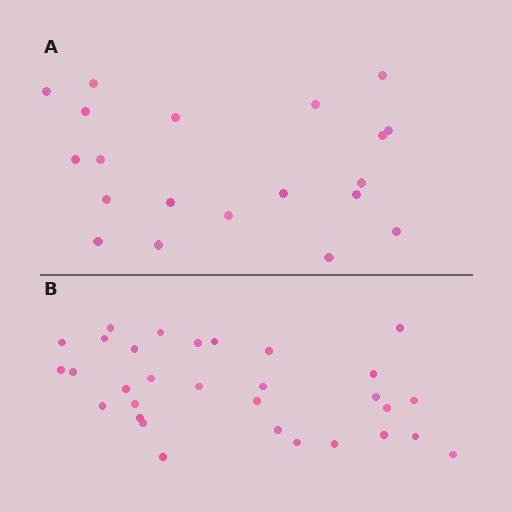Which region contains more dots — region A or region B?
Region B (the bottom region) has more dots.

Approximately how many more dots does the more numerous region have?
Region B has roughly 12 or so more dots than region A.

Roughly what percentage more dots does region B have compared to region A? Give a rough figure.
About 55% more.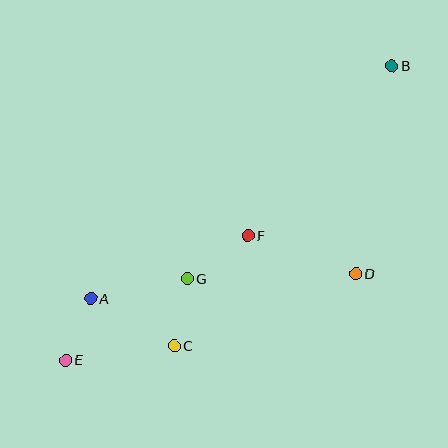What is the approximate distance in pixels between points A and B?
The distance between A and B is approximately 381 pixels.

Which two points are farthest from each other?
Points B and E are farthest from each other.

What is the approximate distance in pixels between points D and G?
The distance between D and G is approximately 168 pixels.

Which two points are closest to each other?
Points A and E are closest to each other.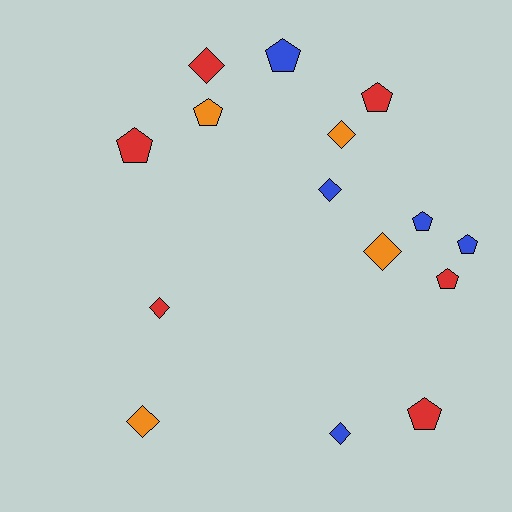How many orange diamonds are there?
There are 3 orange diamonds.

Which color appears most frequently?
Red, with 6 objects.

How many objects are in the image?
There are 15 objects.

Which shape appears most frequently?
Pentagon, with 8 objects.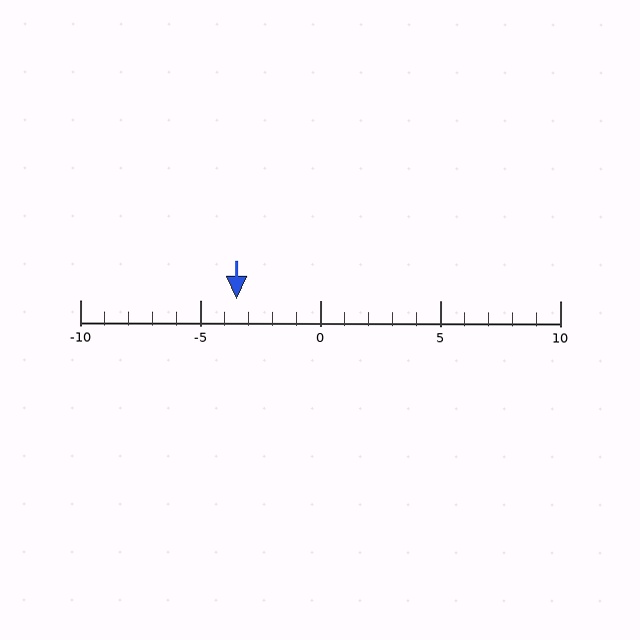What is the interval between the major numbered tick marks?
The major tick marks are spaced 5 units apart.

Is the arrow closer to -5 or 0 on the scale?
The arrow is closer to -5.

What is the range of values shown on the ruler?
The ruler shows values from -10 to 10.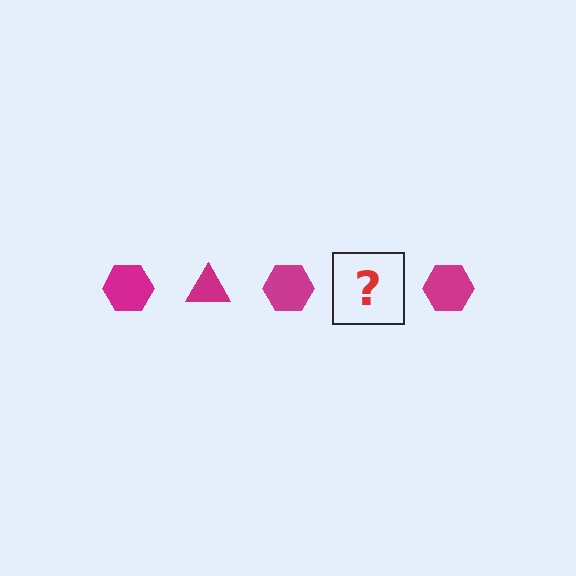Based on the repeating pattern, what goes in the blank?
The blank should be a magenta triangle.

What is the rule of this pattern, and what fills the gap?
The rule is that the pattern cycles through hexagon, triangle shapes in magenta. The gap should be filled with a magenta triangle.